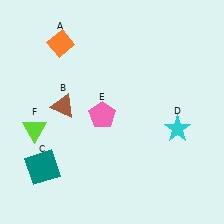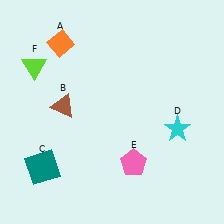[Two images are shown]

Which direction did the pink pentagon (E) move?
The pink pentagon (E) moved down.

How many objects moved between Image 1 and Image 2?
2 objects moved between the two images.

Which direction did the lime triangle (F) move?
The lime triangle (F) moved up.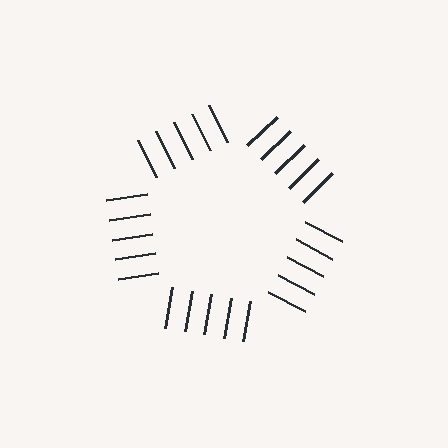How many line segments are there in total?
25 — 5 along each of the 5 edges.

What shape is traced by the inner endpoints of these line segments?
An illusory pentagon — the line segments terminate on its edges but no continuous stroke is drawn.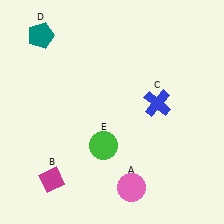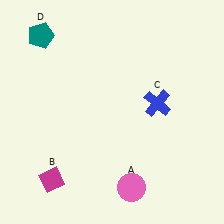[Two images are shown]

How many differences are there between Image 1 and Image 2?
There is 1 difference between the two images.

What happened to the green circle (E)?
The green circle (E) was removed in Image 2. It was in the bottom-left area of Image 1.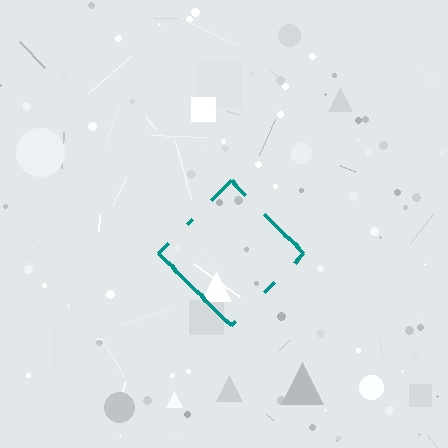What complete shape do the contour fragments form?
The contour fragments form a diamond.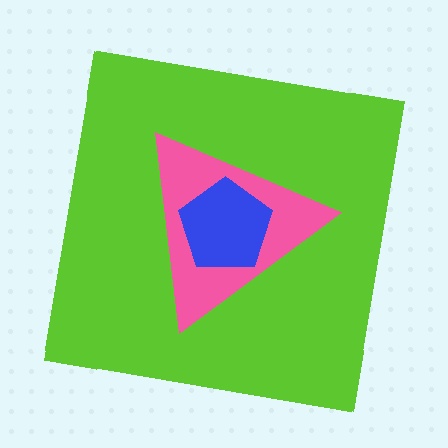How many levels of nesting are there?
3.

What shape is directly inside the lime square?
The pink triangle.